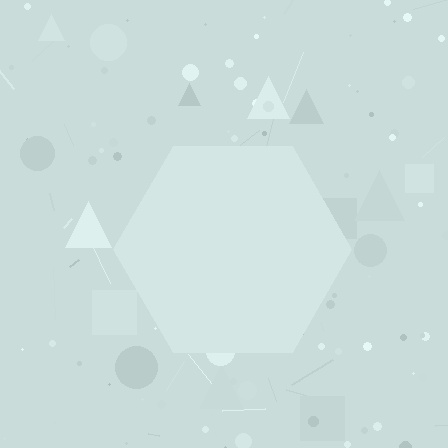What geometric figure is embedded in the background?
A hexagon is embedded in the background.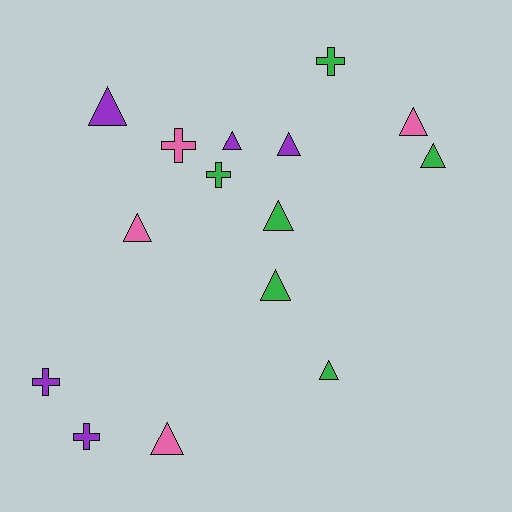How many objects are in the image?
There are 15 objects.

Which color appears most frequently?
Green, with 6 objects.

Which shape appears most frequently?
Triangle, with 10 objects.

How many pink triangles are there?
There are 3 pink triangles.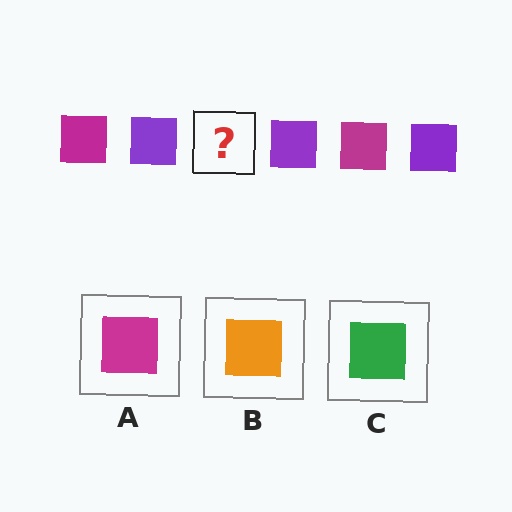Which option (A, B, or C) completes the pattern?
A.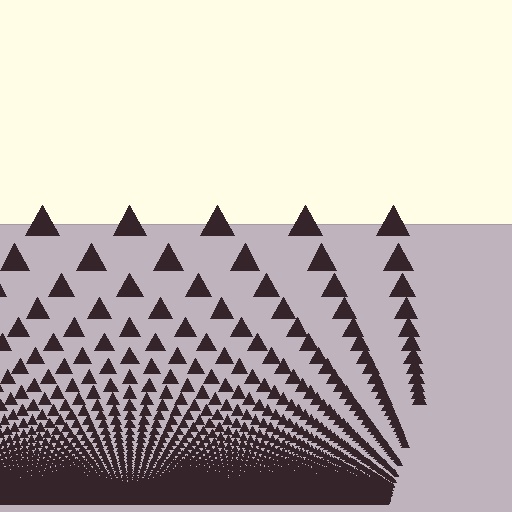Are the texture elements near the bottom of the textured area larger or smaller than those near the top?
Smaller. The gradient is inverted — elements near the bottom are smaller and denser.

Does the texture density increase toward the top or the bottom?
Density increases toward the bottom.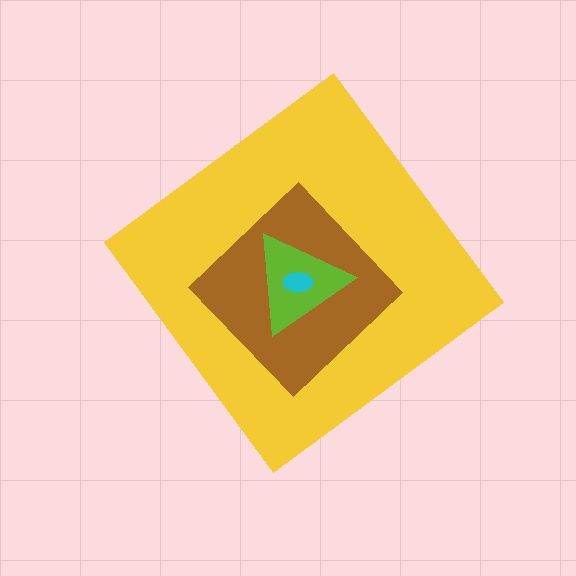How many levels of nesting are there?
4.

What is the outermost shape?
The yellow diamond.